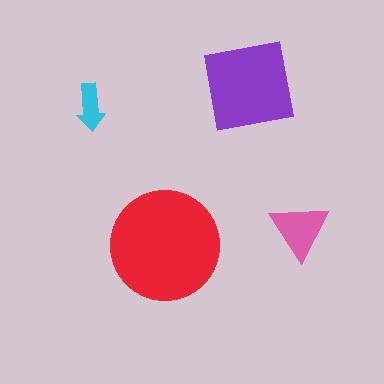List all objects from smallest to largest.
The cyan arrow, the pink triangle, the purple square, the red circle.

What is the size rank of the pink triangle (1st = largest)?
3rd.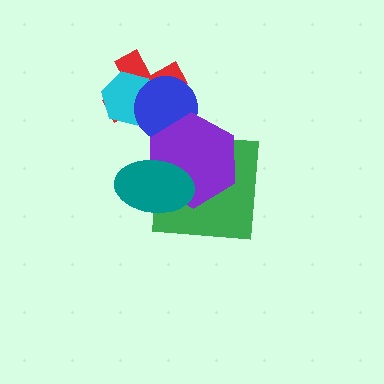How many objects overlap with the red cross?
2 objects overlap with the red cross.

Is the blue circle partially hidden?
Yes, it is partially covered by another shape.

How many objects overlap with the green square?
2 objects overlap with the green square.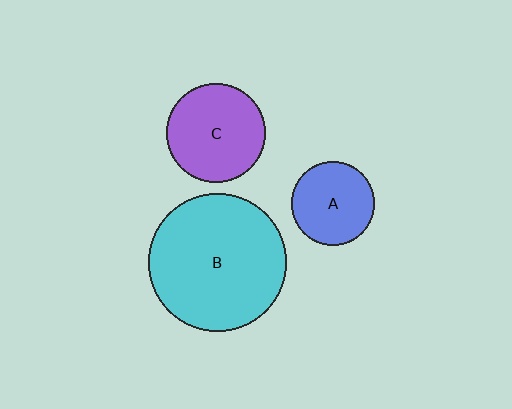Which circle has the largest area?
Circle B (cyan).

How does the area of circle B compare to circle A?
Approximately 2.7 times.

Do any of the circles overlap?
No, none of the circles overlap.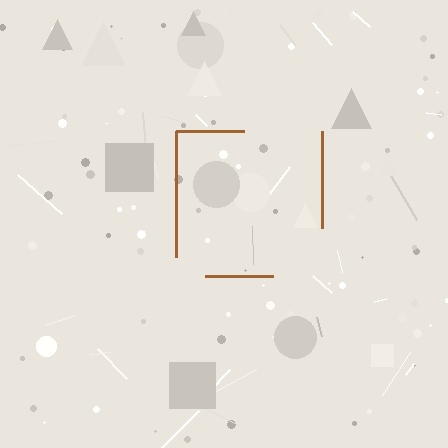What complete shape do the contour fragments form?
The contour fragments form a square.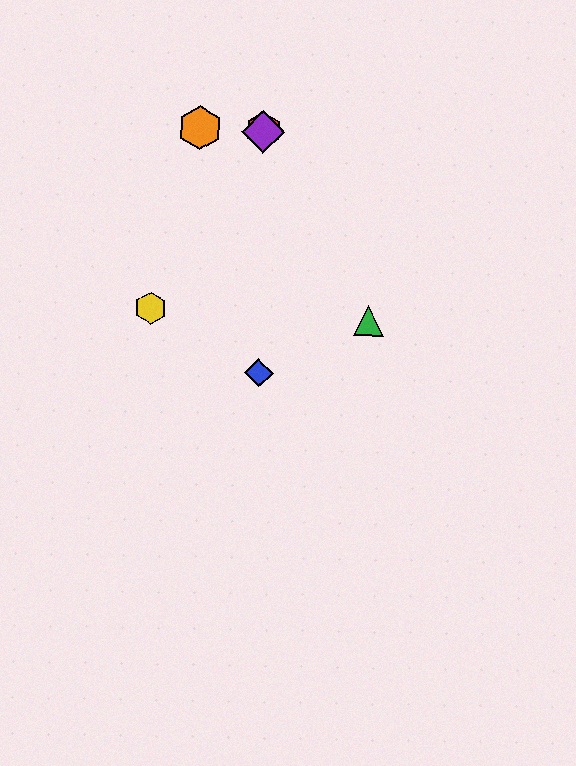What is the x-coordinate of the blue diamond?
The blue diamond is at x≈259.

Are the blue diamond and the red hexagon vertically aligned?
Yes, both are at x≈259.